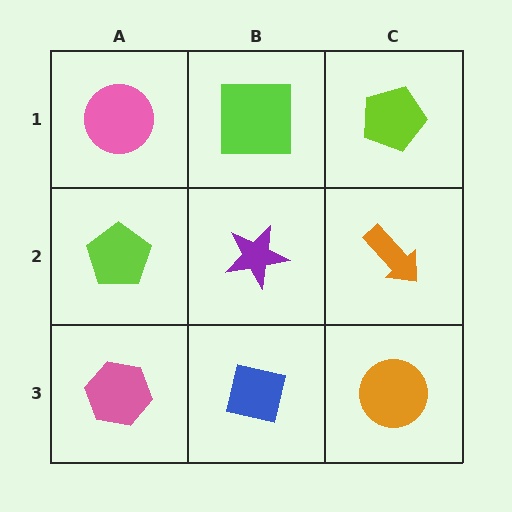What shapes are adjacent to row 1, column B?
A purple star (row 2, column B), a pink circle (row 1, column A), a lime pentagon (row 1, column C).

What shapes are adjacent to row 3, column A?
A lime pentagon (row 2, column A), a blue square (row 3, column B).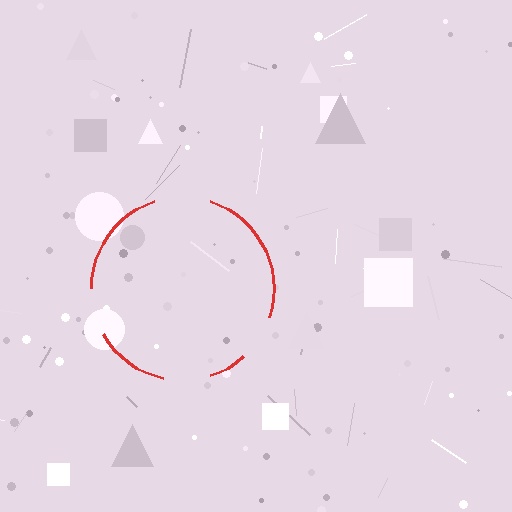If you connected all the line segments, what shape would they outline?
They would outline a circle.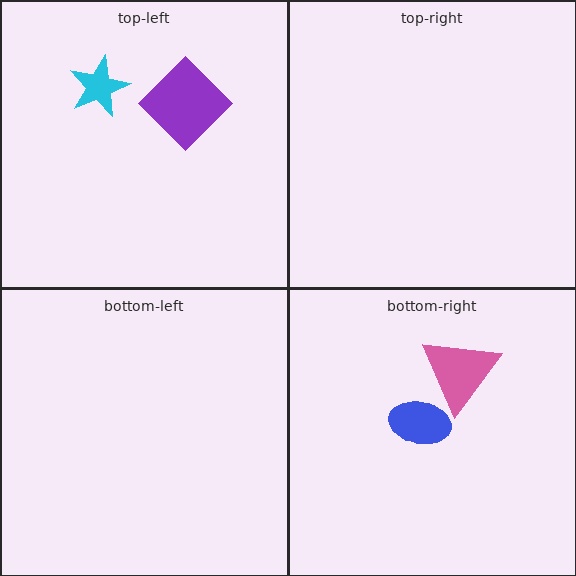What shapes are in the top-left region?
The cyan star, the purple diamond.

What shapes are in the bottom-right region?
The blue ellipse, the pink triangle.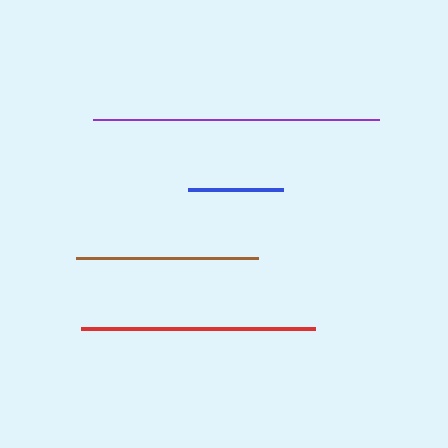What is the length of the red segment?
The red segment is approximately 235 pixels long.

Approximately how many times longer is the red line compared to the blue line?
The red line is approximately 2.5 times the length of the blue line.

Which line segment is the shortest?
The blue line is the shortest at approximately 95 pixels.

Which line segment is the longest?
The purple line is the longest at approximately 286 pixels.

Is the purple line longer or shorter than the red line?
The purple line is longer than the red line.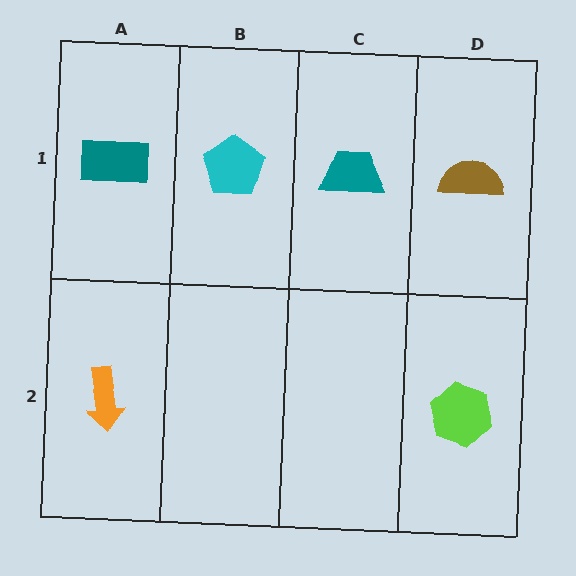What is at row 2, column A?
An orange arrow.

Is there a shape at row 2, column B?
No, that cell is empty.